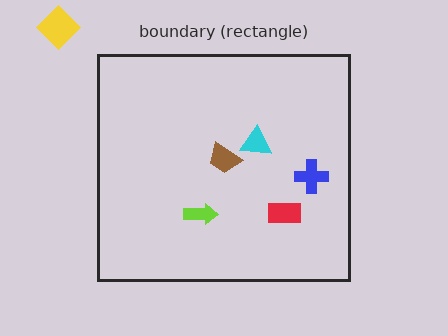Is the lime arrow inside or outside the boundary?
Inside.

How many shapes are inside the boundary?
5 inside, 1 outside.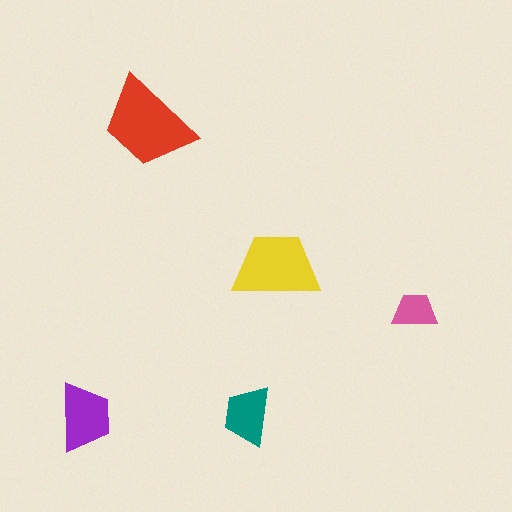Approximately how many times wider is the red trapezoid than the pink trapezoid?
About 2 times wider.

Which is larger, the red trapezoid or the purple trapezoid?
The red one.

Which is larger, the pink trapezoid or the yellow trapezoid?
The yellow one.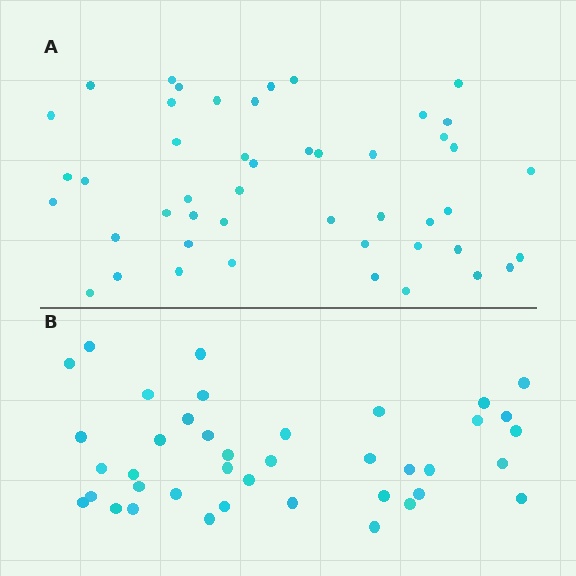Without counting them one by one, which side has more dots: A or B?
Region A (the top region) has more dots.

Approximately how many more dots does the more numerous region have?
Region A has roughly 8 or so more dots than region B.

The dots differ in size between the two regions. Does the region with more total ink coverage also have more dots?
No. Region B has more total ink coverage because its dots are larger, but region A actually contains more individual dots. Total area can be misleading — the number of items is what matters here.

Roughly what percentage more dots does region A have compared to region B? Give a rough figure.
About 20% more.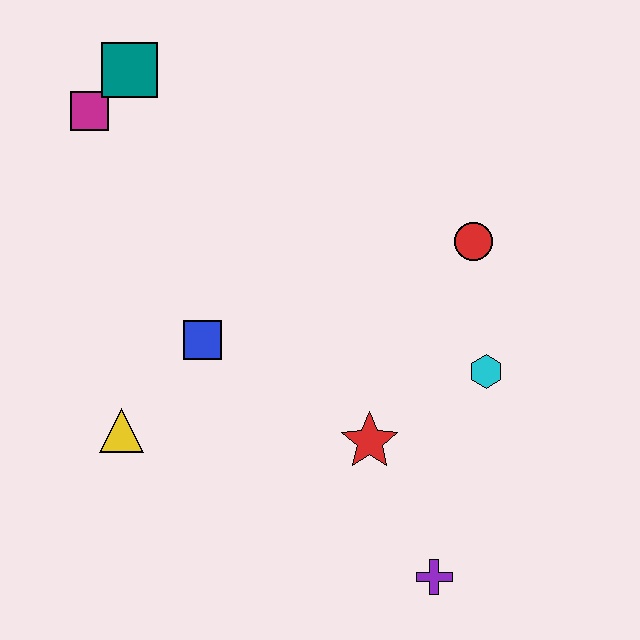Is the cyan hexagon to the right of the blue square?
Yes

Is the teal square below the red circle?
No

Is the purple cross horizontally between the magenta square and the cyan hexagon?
Yes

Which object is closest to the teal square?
The magenta square is closest to the teal square.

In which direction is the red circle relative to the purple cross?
The red circle is above the purple cross.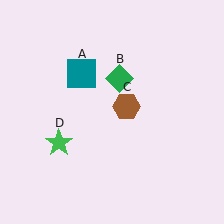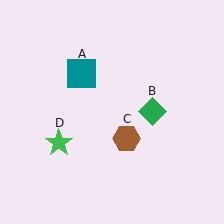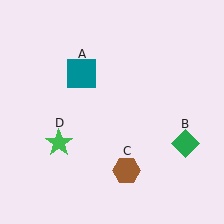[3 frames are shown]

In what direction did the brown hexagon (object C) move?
The brown hexagon (object C) moved down.